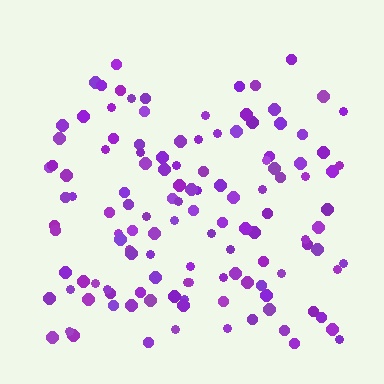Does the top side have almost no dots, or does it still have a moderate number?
Still a moderate number, just noticeably fewer than the bottom.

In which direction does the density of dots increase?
From top to bottom, with the bottom side densest.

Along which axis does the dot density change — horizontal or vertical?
Vertical.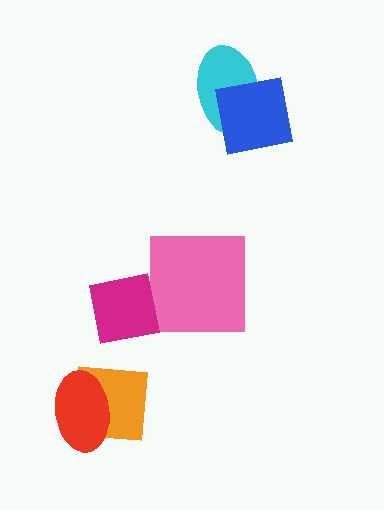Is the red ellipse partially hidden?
No, no other shape covers it.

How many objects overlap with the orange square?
1 object overlaps with the orange square.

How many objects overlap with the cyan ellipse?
1 object overlaps with the cyan ellipse.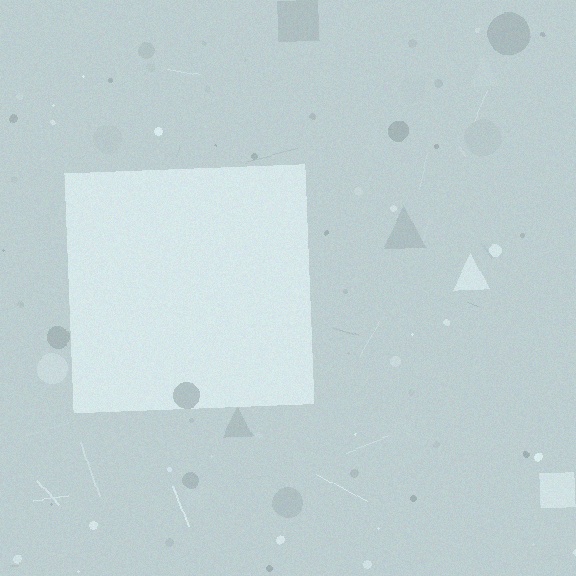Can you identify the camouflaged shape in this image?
The camouflaged shape is a square.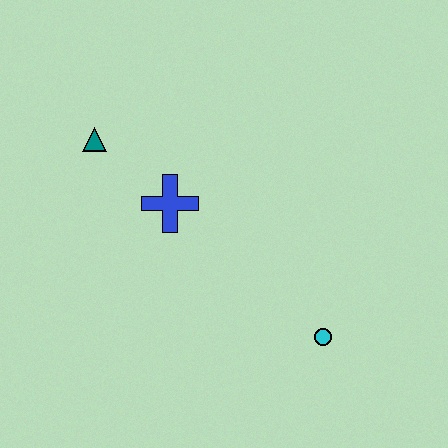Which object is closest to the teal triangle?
The blue cross is closest to the teal triangle.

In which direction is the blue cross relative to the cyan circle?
The blue cross is to the left of the cyan circle.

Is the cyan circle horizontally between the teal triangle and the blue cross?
No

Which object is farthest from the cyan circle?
The teal triangle is farthest from the cyan circle.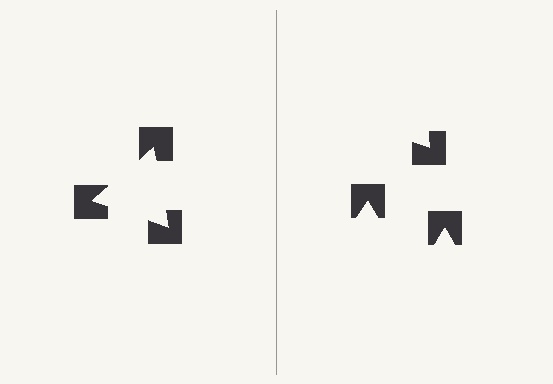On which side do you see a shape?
An illusory triangle appears on the left side. On the right side the wedge cuts are rotated, so no coherent shape forms.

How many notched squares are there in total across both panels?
6 — 3 on each side.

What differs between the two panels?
The notched squares are positioned identically on both sides; only the wedge orientations differ. On the left they align to a triangle; on the right they are misaligned.